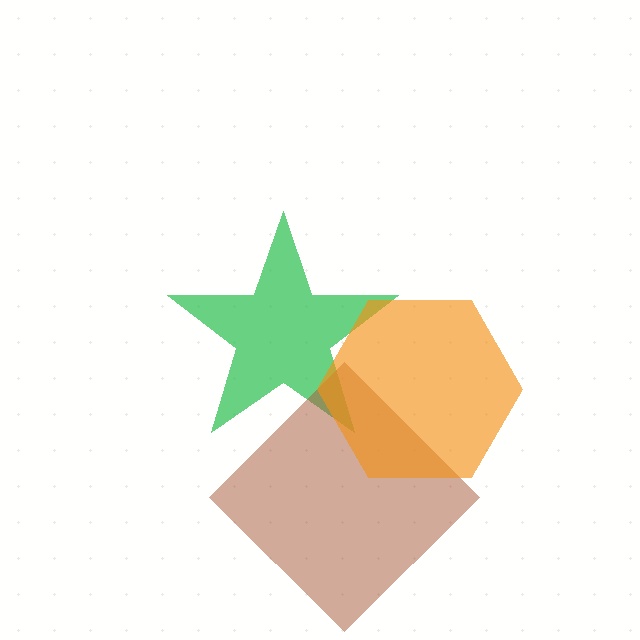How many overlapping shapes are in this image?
There are 3 overlapping shapes in the image.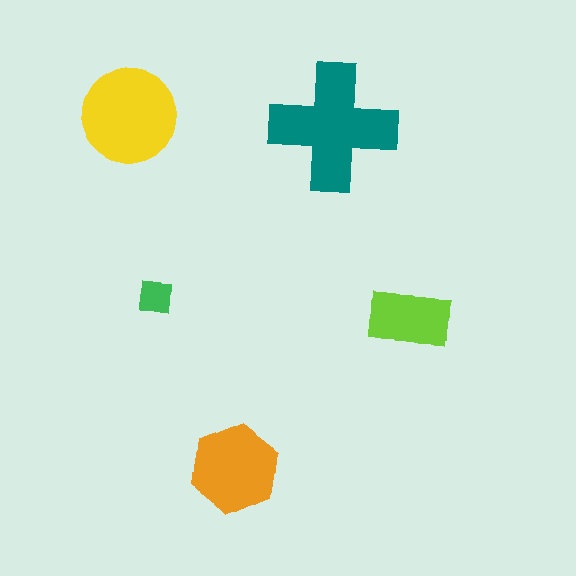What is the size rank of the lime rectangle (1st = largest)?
4th.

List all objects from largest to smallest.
The teal cross, the yellow circle, the orange hexagon, the lime rectangle, the green square.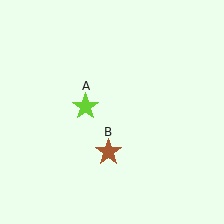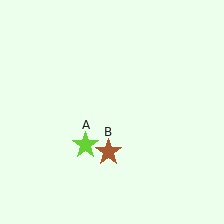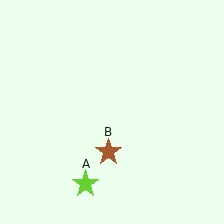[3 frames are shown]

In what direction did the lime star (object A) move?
The lime star (object A) moved down.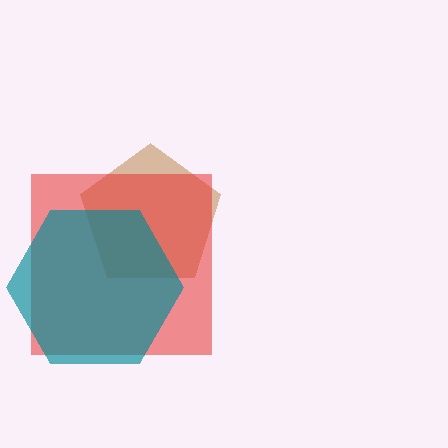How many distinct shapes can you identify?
There are 3 distinct shapes: a brown pentagon, a red square, a teal hexagon.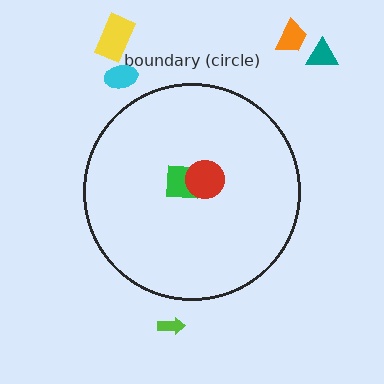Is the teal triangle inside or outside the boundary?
Outside.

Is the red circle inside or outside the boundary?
Inside.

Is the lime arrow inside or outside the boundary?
Outside.